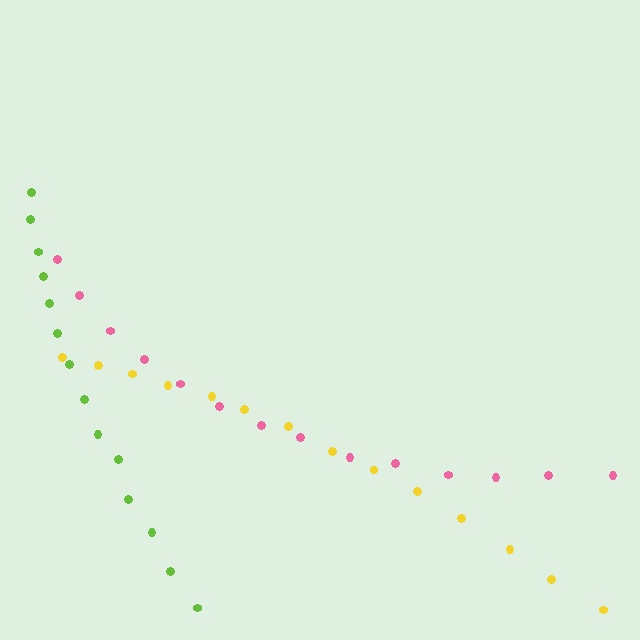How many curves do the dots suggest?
There are 3 distinct paths.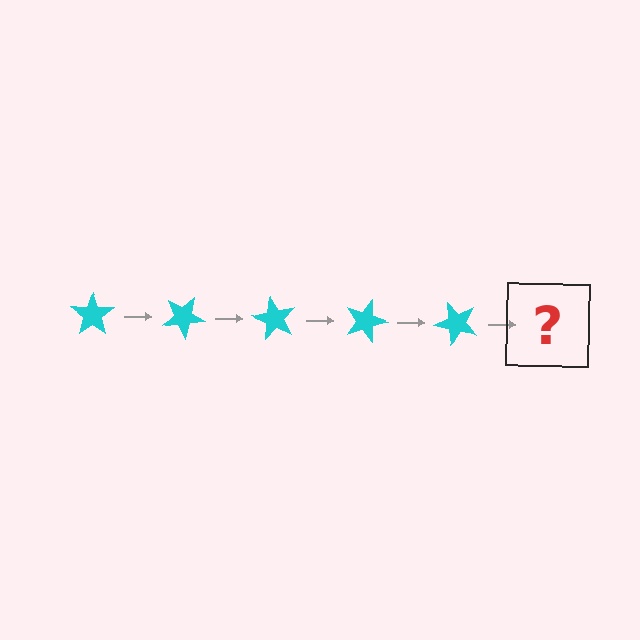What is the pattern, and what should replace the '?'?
The pattern is that the star rotates 30 degrees each step. The '?' should be a cyan star rotated 150 degrees.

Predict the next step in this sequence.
The next step is a cyan star rotated 150 degrees.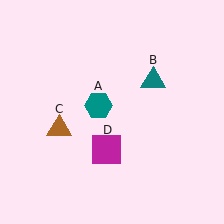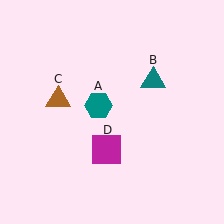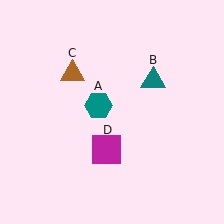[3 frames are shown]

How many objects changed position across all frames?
1 object changed position: brown triangle (object C).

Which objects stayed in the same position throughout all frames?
Teal hexagon (object A) and teal triangle (object B) and magenta square (object D) remained stationary.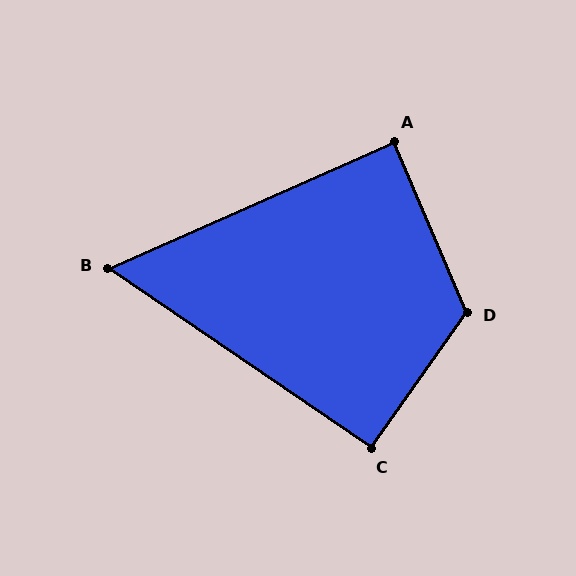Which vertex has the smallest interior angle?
B, at approximately 58 degrees.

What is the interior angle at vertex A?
Approximately 89 degrees (approximately right).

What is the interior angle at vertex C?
Approximately 91 degrees (approximately right).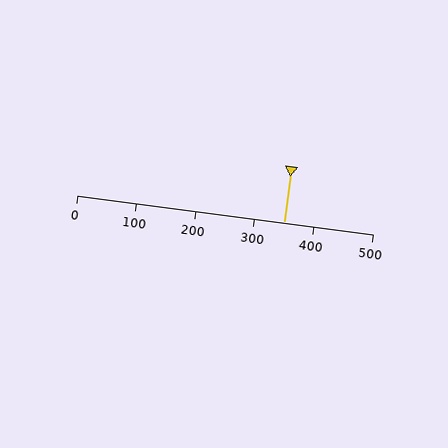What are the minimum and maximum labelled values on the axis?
The axis runs from 0 to 500.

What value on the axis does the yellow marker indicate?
The marker indicates approximately 350.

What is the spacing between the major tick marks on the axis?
The major ticks are spaced 100 apart.